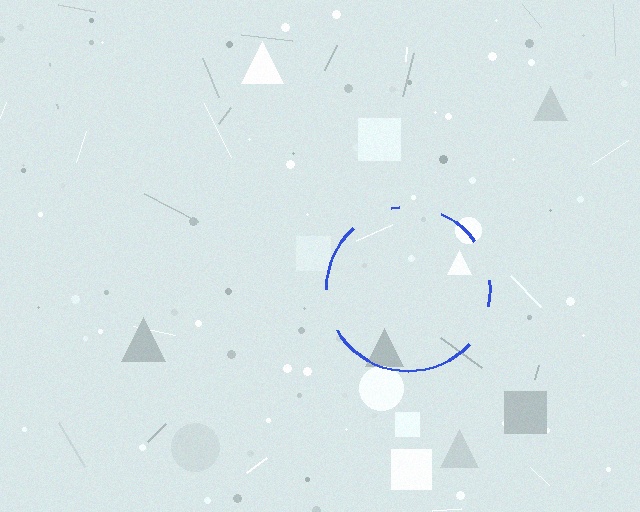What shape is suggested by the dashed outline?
The dashed outline suggests a circle.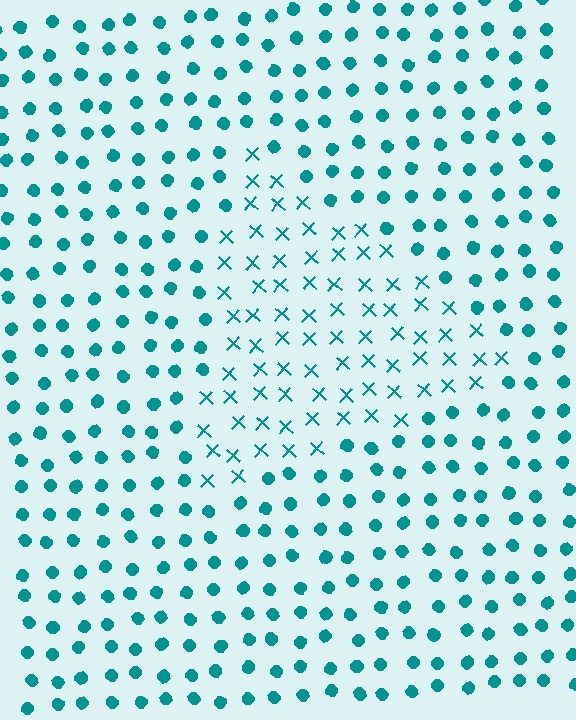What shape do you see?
I see a triangle.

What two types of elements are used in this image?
The image uses X marks inside the triangle region and circles outside it.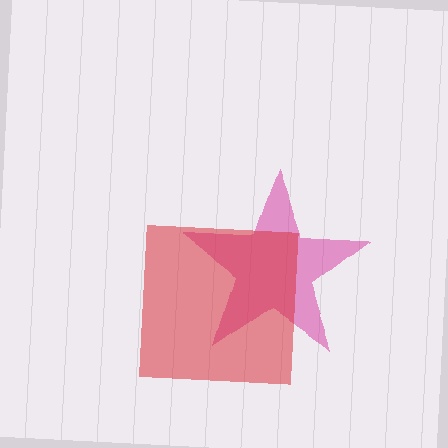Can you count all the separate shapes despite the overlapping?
Yes, there are 2 separate shapes.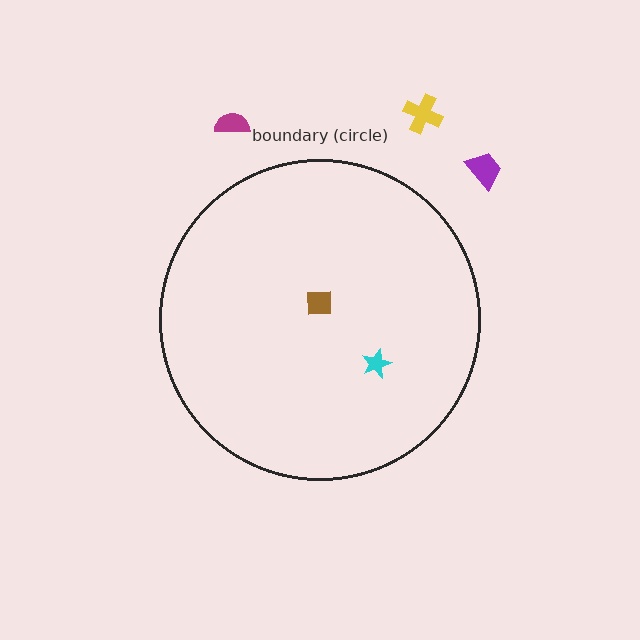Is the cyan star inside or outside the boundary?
Inside.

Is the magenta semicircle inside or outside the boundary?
Outside.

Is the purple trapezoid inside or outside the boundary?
Outside.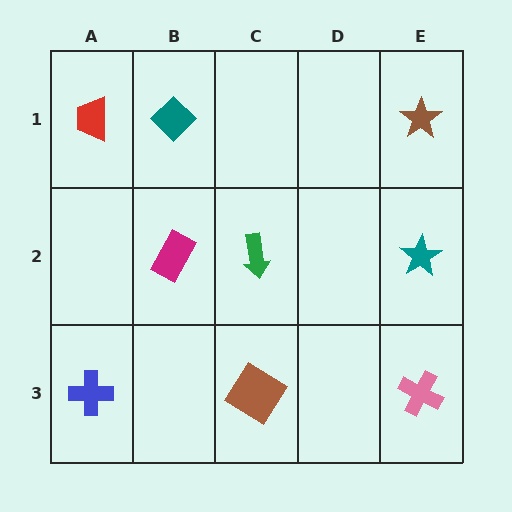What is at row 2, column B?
A magenta rectangle.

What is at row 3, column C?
A brown diamond.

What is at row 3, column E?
A pink cross.